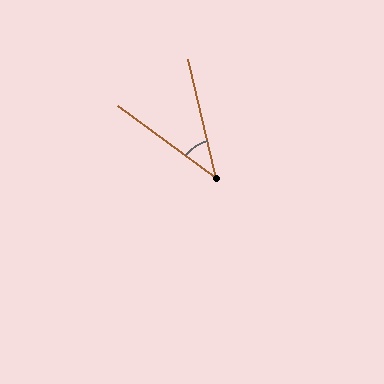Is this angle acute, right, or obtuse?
It is acute.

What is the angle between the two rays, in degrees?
Approximately 40 degrees.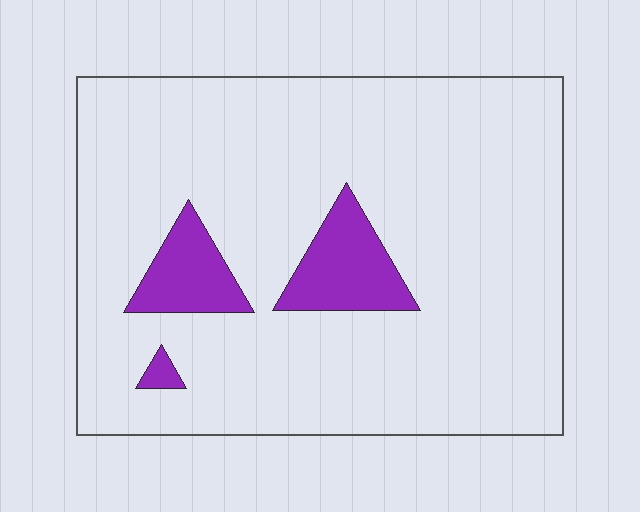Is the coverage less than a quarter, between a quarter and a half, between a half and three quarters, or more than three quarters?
Less than a quarter.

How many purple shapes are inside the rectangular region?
3.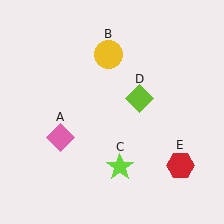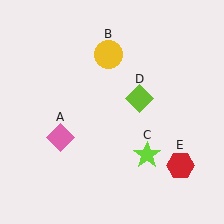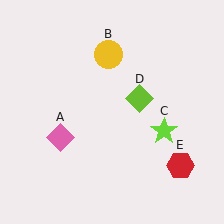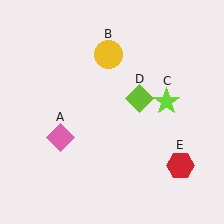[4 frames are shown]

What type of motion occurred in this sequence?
The lime star (object C) rotated counterclockwise around the center of the scene.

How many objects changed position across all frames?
1 object changed position: lime star (object C).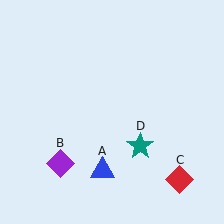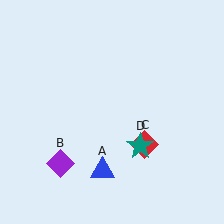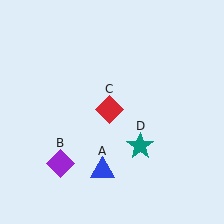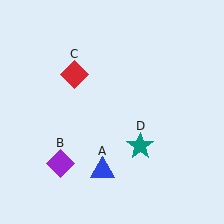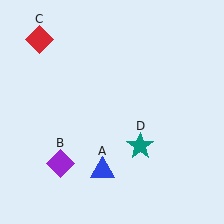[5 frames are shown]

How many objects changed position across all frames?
1 object changed position: red diamond (object C).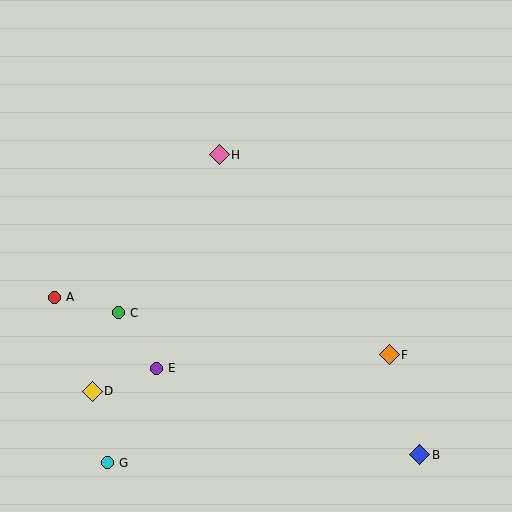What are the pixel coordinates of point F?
Point F is at (389, 355).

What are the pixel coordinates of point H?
Point H is at (219, 155).